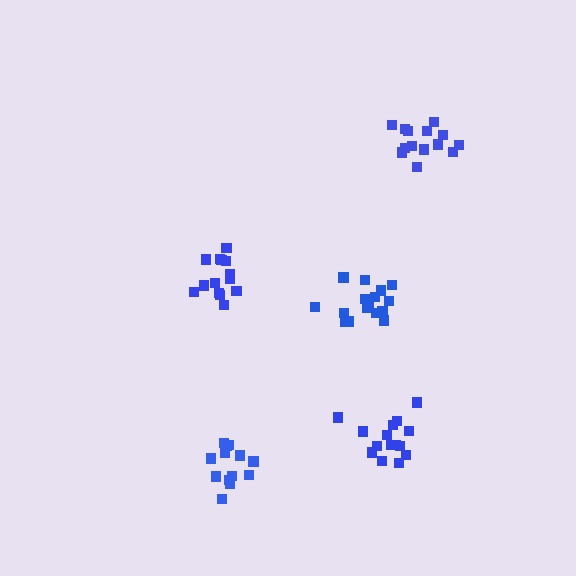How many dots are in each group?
Group 1: 13 dots, Group 2: 14 dots, Group 3: 15 dots, Group 4: 15 dots, Group 5: 16 dots (73 total).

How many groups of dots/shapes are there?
There are 5 groups.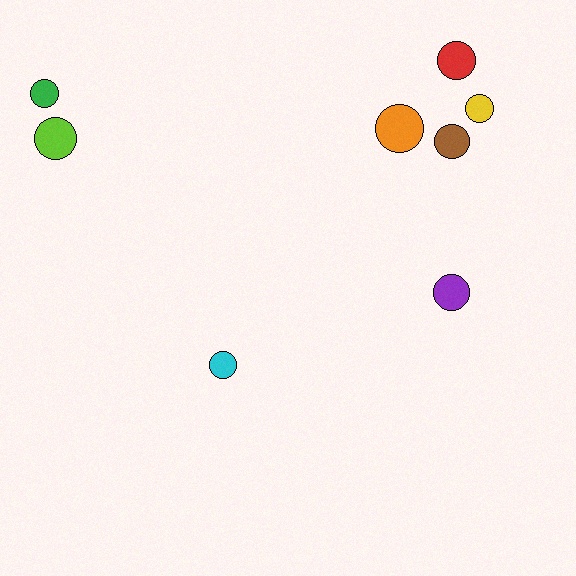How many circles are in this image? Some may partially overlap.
There are 8 circles.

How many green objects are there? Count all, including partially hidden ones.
There is 1 green object.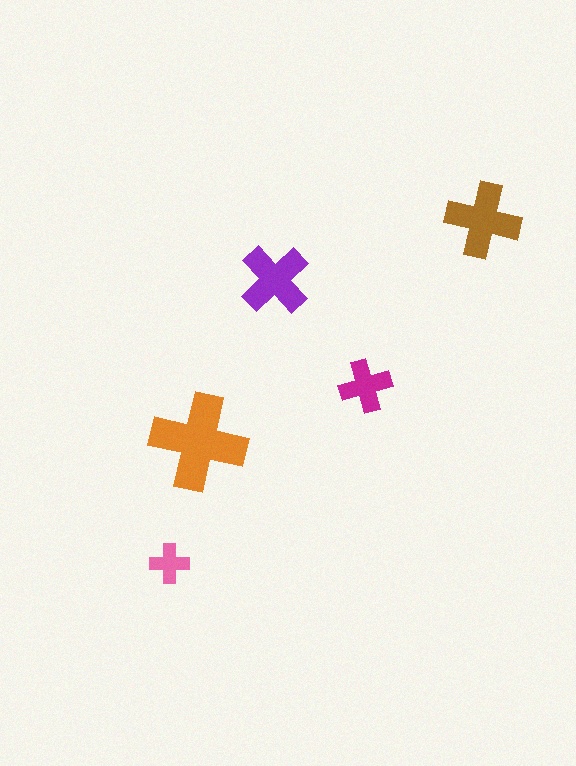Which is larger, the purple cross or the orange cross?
The orange one.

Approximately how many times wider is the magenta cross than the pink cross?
About 1.5 times wider.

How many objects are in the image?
There are 5 objects in the image.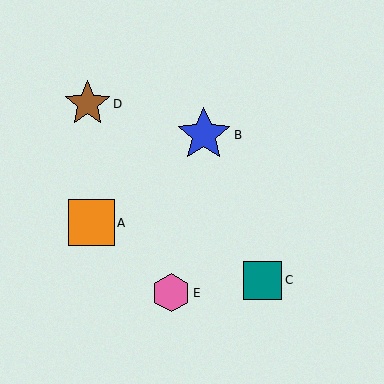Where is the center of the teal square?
The center of the teal square is at (263, 280).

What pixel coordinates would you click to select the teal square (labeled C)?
Click at (263, 280) to select the teal square C.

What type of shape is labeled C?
Shape C is a teal square.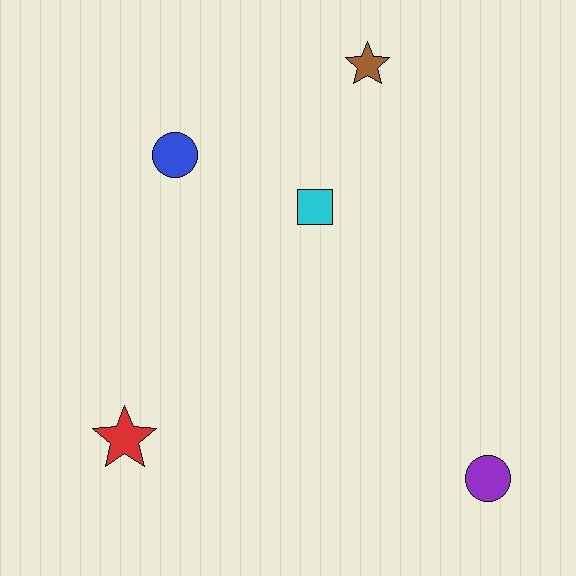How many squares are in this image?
There is 1 square.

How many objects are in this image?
There are 5 objects.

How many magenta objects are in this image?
There are no magenta objects.